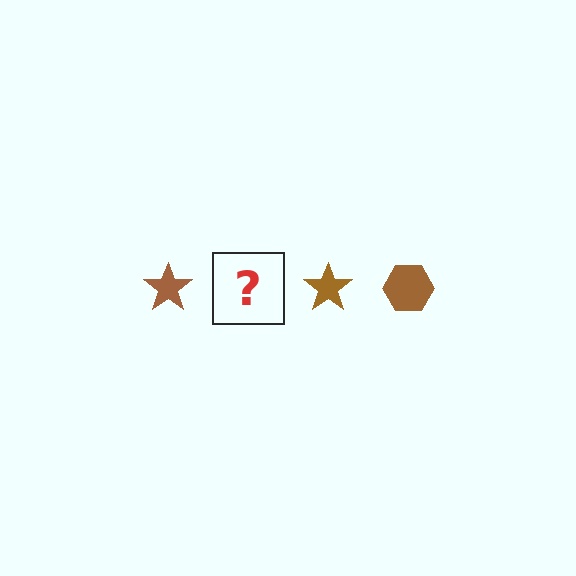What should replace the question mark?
The question mark should be replaced with a brown hexagon.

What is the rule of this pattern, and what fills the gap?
The rule is that the pattern cycles through star, hexagon shapes in brown. The gap should be filled with a brown hexagon.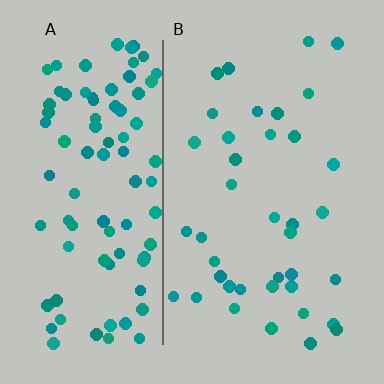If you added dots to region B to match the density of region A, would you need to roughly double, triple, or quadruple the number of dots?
Approximately double.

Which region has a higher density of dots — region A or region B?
A (the left).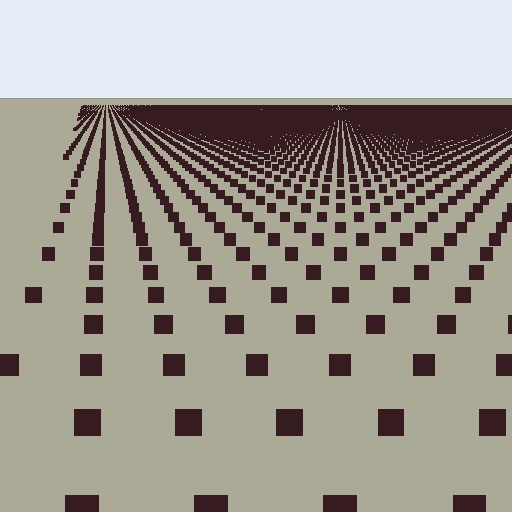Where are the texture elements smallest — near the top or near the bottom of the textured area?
Near the top.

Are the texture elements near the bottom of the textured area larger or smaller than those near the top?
Larger. Near the bottom, elements are closer to the viewer and appear at a bigger on-screen size.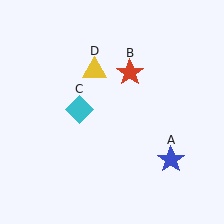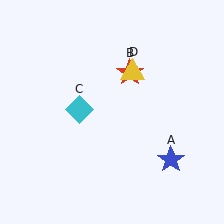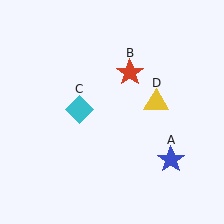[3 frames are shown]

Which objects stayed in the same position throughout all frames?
Blue star (object A) and red star (object B) and cyan diamond (object C) remained stationary.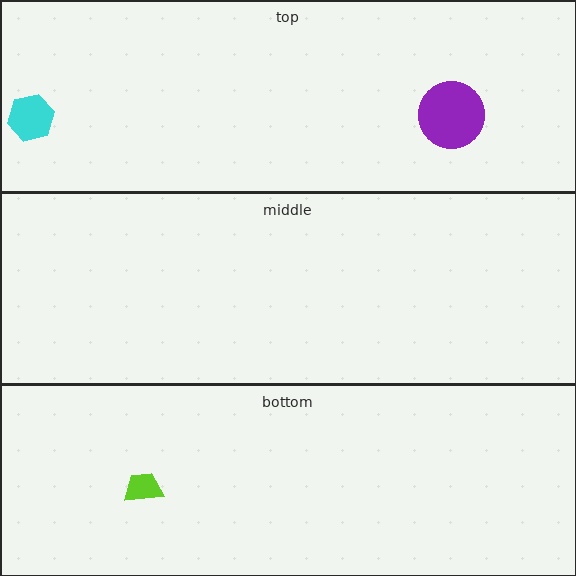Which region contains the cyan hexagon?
The top region.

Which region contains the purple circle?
The top region.